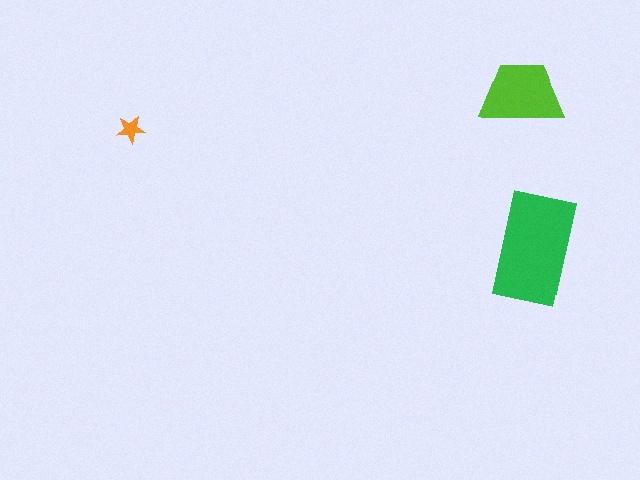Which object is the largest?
The green rectangle.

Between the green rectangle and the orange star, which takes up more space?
The green rectangle.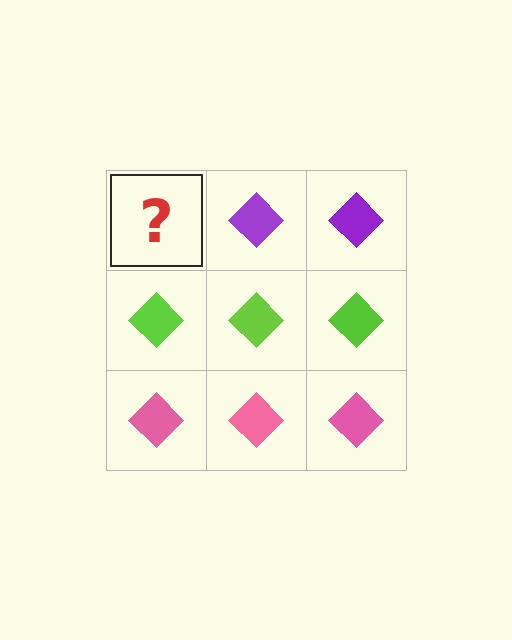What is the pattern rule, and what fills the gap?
The rule is that each row has a consistent color. The gap should be filled with a purple diamond.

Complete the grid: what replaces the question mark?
The question mark should be replaced with a purple diamond.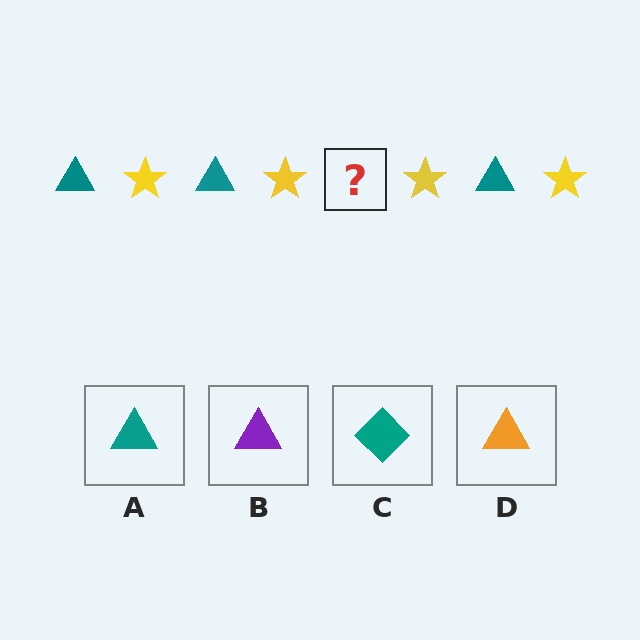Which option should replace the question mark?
Option A.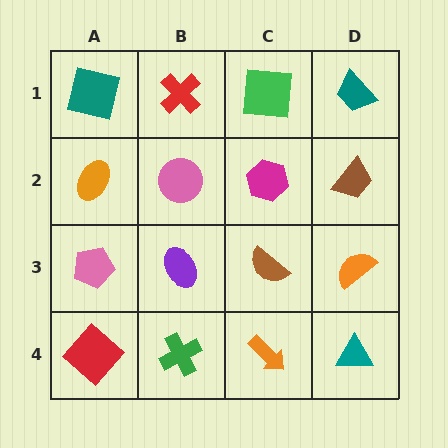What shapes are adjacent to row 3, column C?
A magenta hexagon (row 2, column C), an orange arrow (row 4, column C), a purple ellipse (row 3, column B), an orange semicircle (row 3, column D).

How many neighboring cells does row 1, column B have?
3.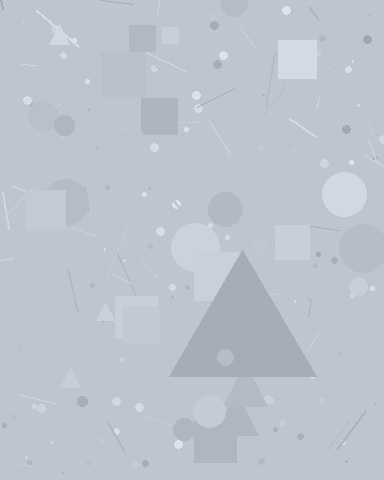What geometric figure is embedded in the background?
A triangle is embedded in the background.